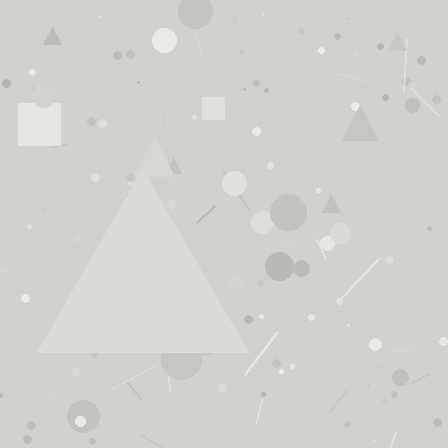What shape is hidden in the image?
A triangle is hidden in the image.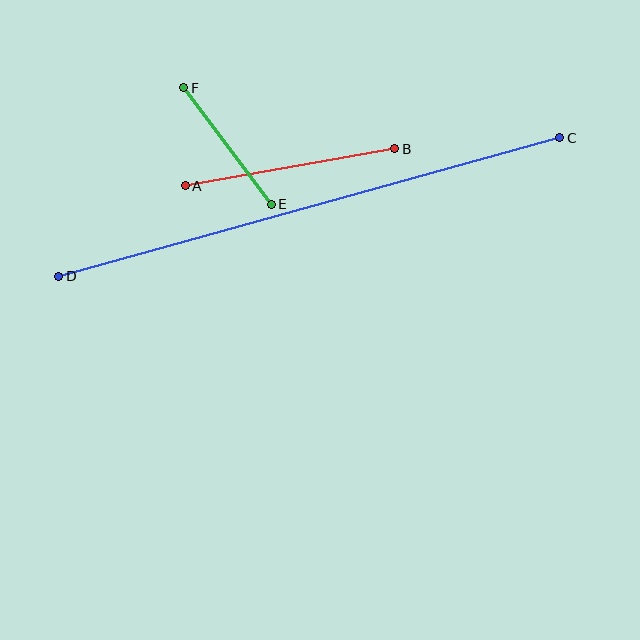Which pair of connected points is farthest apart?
Points C and D are farthest apart.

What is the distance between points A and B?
The distance is approximately 213 pixels.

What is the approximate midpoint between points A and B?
The midpoint is at approximately (290, 167) pixels.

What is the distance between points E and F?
The distance is approximately 146 pixels.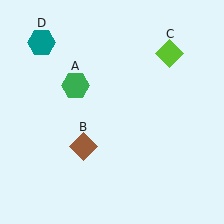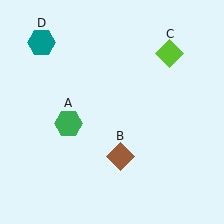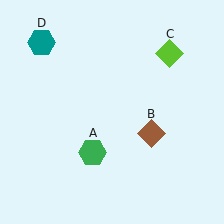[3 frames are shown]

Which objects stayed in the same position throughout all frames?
Lime diamond (object C) and teal hexagon (object D) remained stationary.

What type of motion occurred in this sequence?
The green hexagon (object A), brown diamond (object B) rotated counterclockwise around the center of the scene.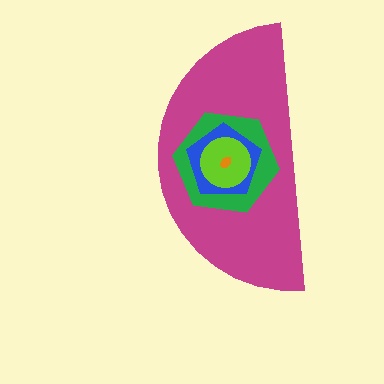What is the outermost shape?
The magenta semicircle.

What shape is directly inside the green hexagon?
The blue pentagon.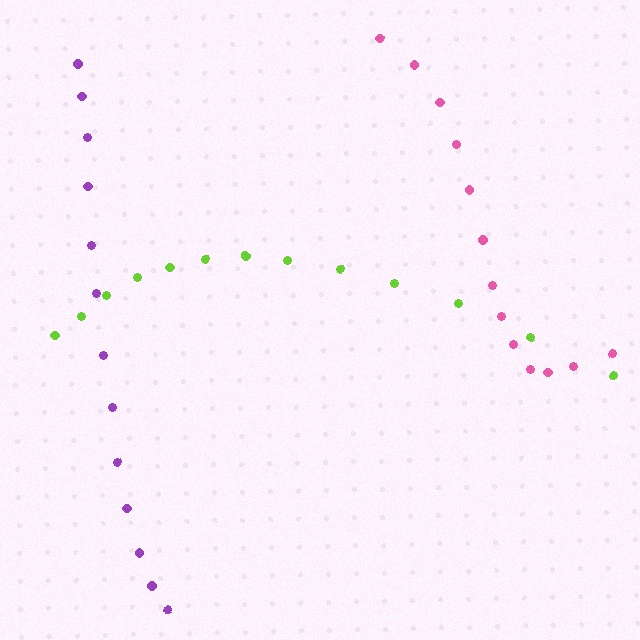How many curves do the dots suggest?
There are 3 distinct paths.